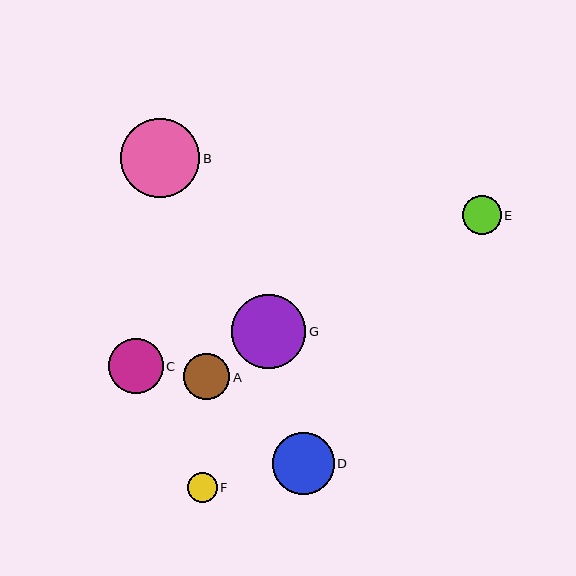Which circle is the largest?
Circle B is the largest with a size of approximately 80 pixels.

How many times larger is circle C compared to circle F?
Circle C is approximately 1.8 times the size of circle F.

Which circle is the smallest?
Circle F is the smallest with a size of approximately 30 pixels.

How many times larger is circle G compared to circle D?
Circle G is approximately 1.2 times the size of circle D.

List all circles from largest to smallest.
From largest to smallest: B, G, D, C, A, E, F.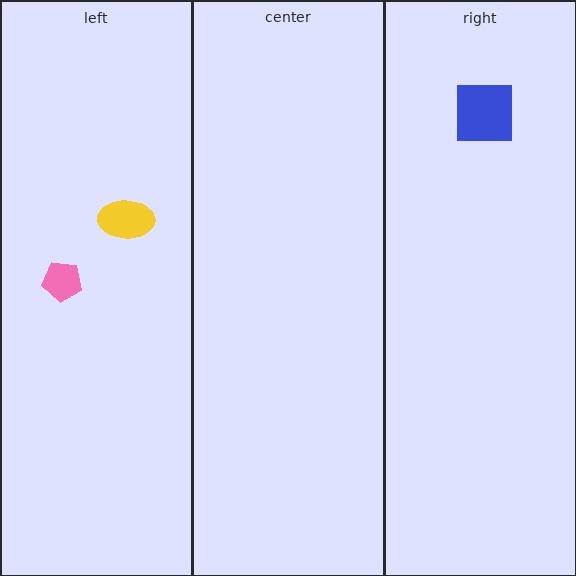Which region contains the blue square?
The right region.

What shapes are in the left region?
The pink pentagon, the yellow ellipse.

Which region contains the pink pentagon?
The left region.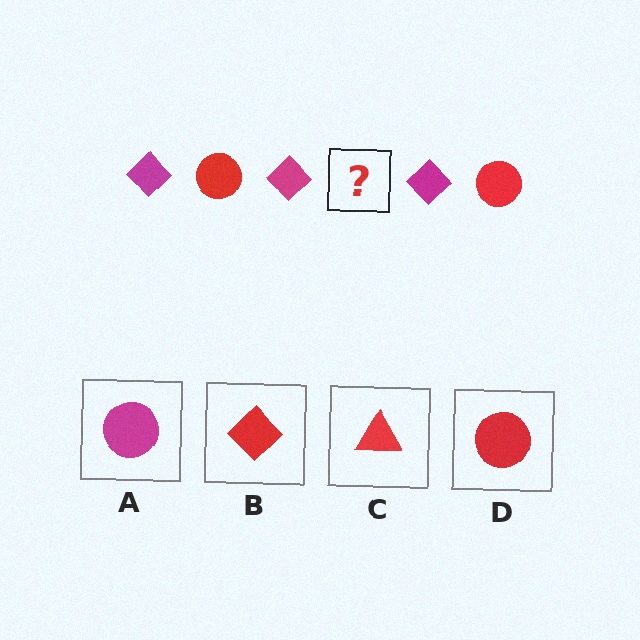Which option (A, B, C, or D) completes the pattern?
D.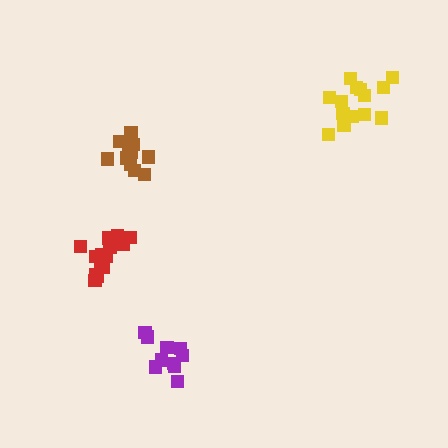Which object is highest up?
The yellow cluster is topmost.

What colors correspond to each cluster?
The clusters are colored: brown, purple, yellow, red.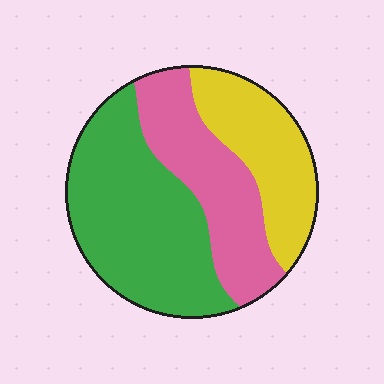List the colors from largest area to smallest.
From largest to smallest: green, pink, yellow.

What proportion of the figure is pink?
Pink takes up between a sixth and a third of the figure.